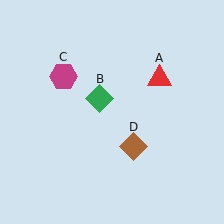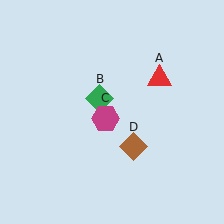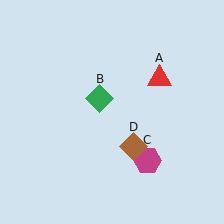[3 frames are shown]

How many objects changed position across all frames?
1 object changed position: magenta hexagon (object C).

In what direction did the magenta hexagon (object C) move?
The magenta hexagon (object C) moved down and to the right.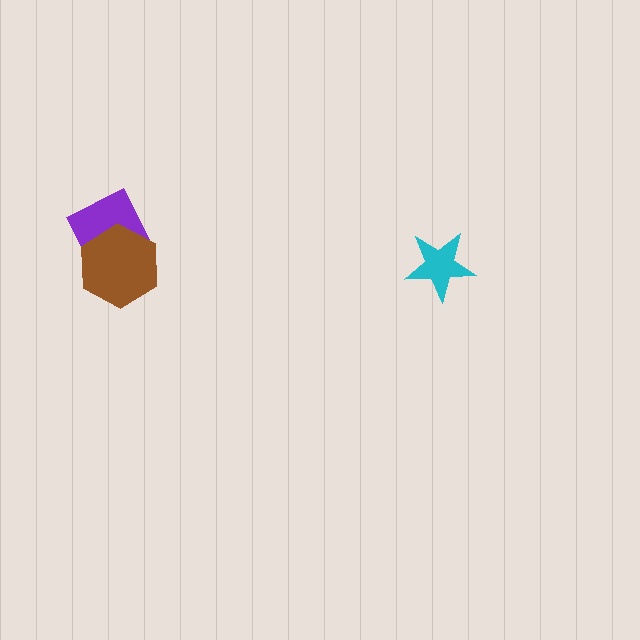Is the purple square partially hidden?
Yes, it is partially covered by another shape.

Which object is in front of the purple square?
The brown hexagon is in front of the purple square.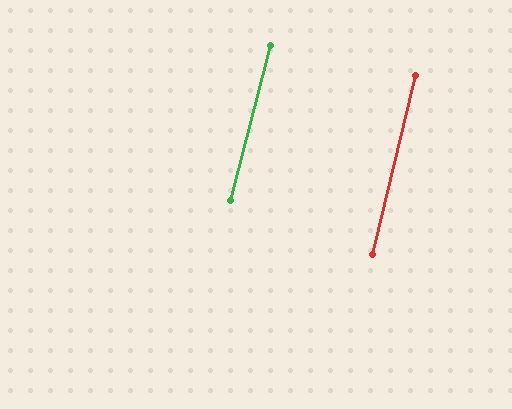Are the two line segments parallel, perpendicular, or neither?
Parallel — their directions differ by only 1.1°.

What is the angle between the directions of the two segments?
Approximately 1 degree.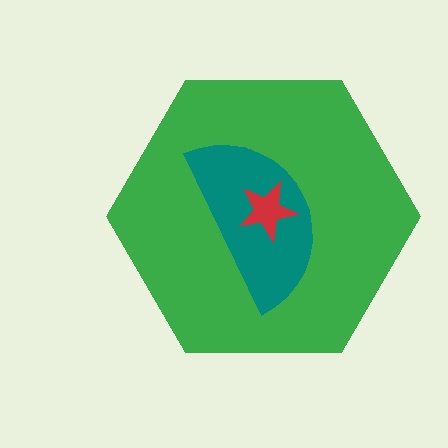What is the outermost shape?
The green hexagon.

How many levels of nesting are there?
3.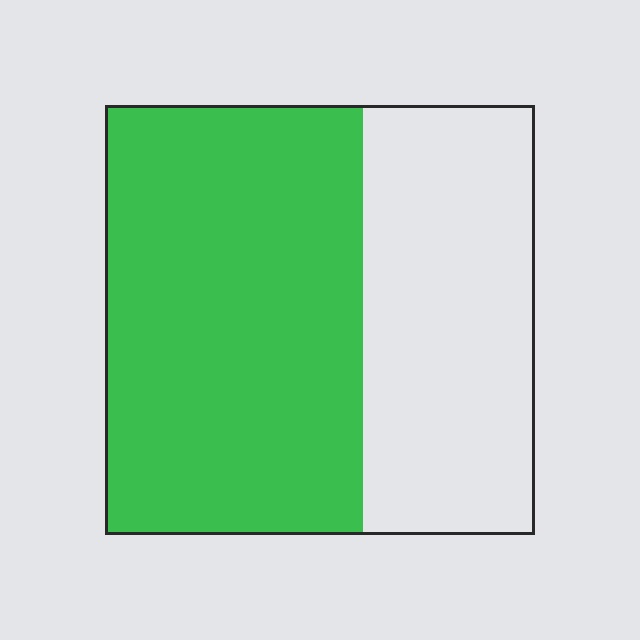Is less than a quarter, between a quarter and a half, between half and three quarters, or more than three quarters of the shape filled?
Between half and three quarters.